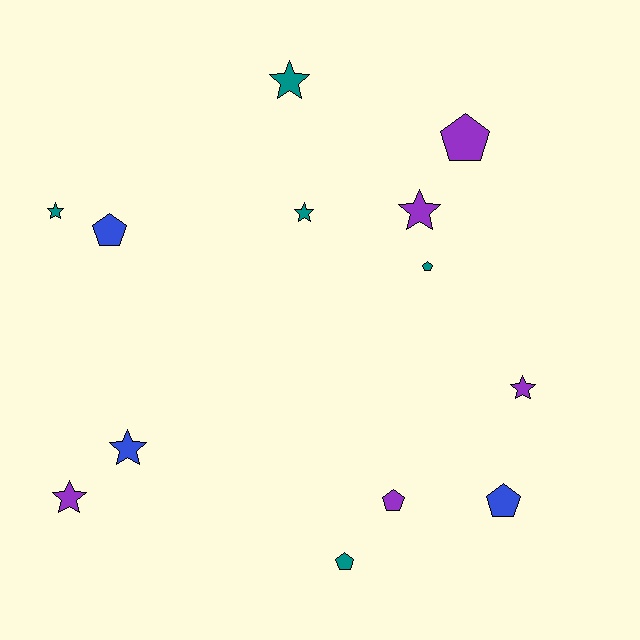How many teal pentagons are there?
There are 2 teal pentagons.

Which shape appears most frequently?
Star, with 7 objects.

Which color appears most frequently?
Purple, with 5 objects.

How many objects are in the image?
There are 13 objects.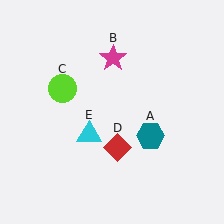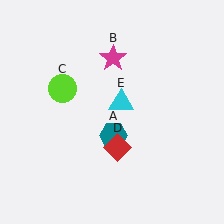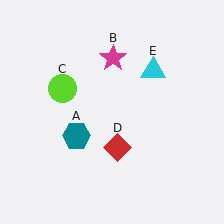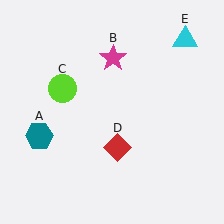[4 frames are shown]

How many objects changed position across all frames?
2 objects changed position: teal hexagon (object A), cyan triangle (object E).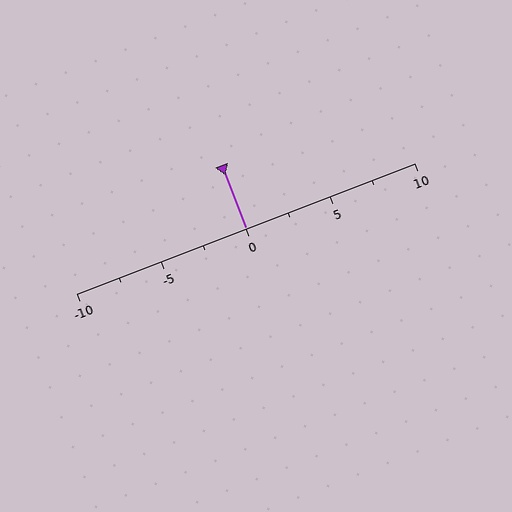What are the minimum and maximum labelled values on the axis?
The axis runs from -10 to 10.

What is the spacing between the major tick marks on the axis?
The major ticks are spaced 5 apart.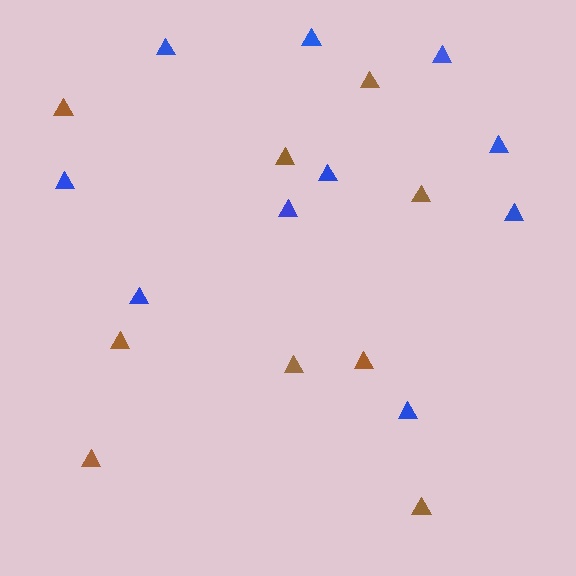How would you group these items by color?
There are 2 groups: one group of blue triangles (10) and one group of brown triangles (9).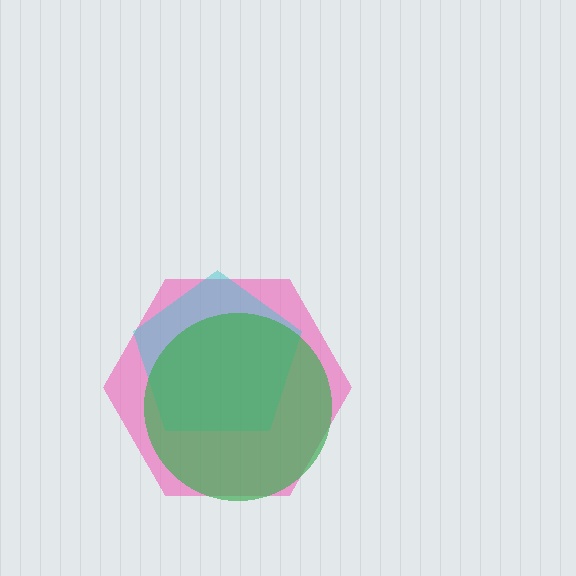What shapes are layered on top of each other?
The layered shapes are: a pink hexagon, a cyan pentagon, a green circle.